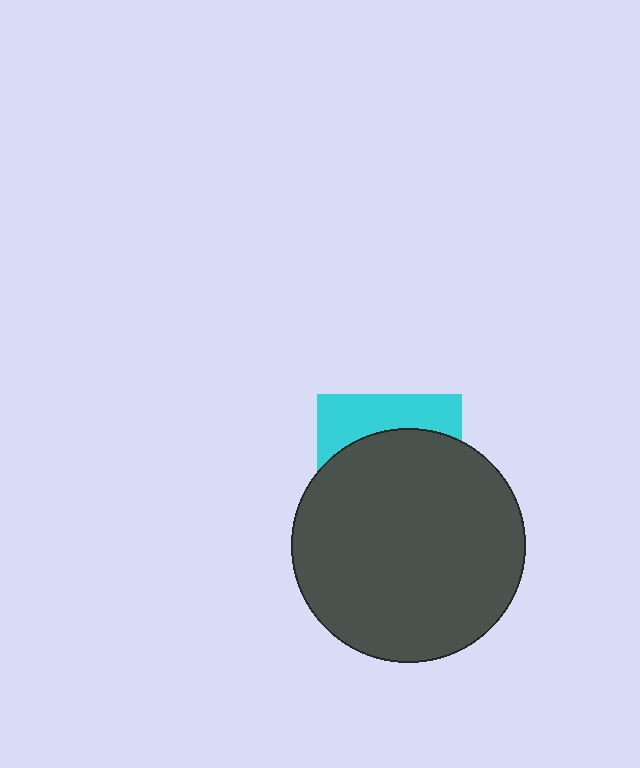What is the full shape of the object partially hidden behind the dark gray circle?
The partially hidden object is a cyan square.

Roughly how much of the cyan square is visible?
A small part of it is visible (roughly 30%).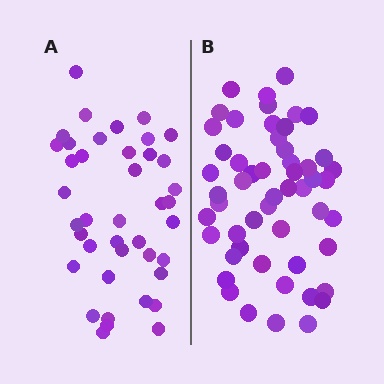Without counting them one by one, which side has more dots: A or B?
Region B (the right region) has more dots.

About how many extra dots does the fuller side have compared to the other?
Region B has roughly 12 or so more dots than region A.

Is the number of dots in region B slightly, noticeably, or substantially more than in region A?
Region B has noticeably more, but not dramatically so. The ratio is roughly 1.3 to 1.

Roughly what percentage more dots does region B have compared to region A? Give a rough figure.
About 30% more.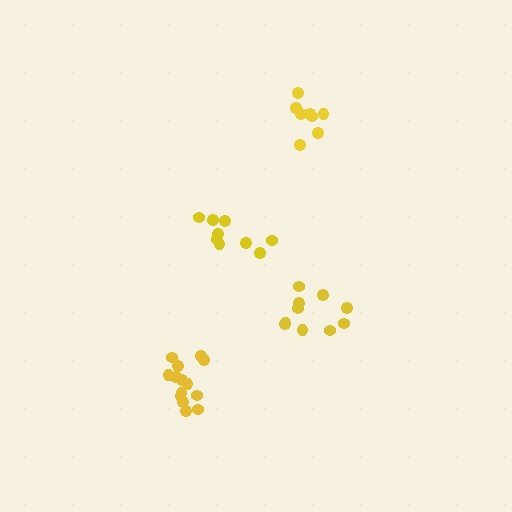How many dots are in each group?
Group 1: 9 dots, Group 2: 8 dots, Group 3: 14 dots, Group 4: 10 dots (41 total).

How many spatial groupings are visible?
There are 4 spatial groupings.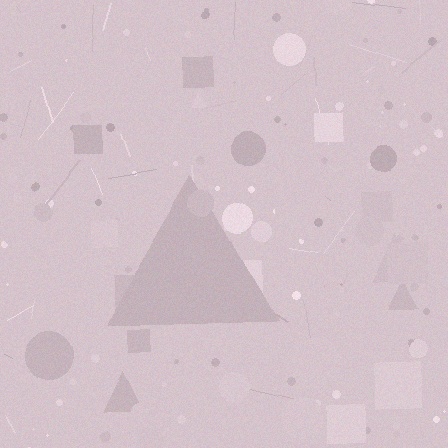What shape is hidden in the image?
A triangle is hidden in the image.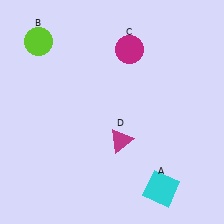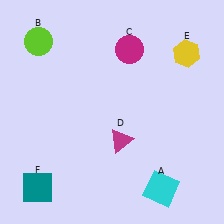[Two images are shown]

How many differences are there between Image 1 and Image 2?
There are 2 differences between the two images.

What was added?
A yellow hexagon (E), a teal square (F) were added in Image 2.